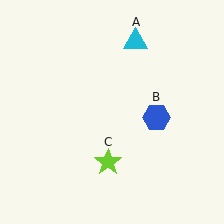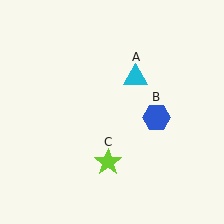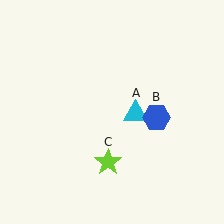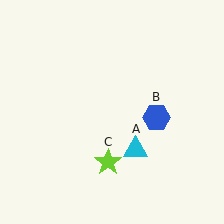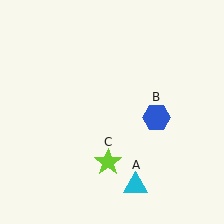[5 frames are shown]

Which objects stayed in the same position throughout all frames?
Blue hexagon (object B) and lime star (object C) remained stationary.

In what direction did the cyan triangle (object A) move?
The cyan triangle (object A) moved down.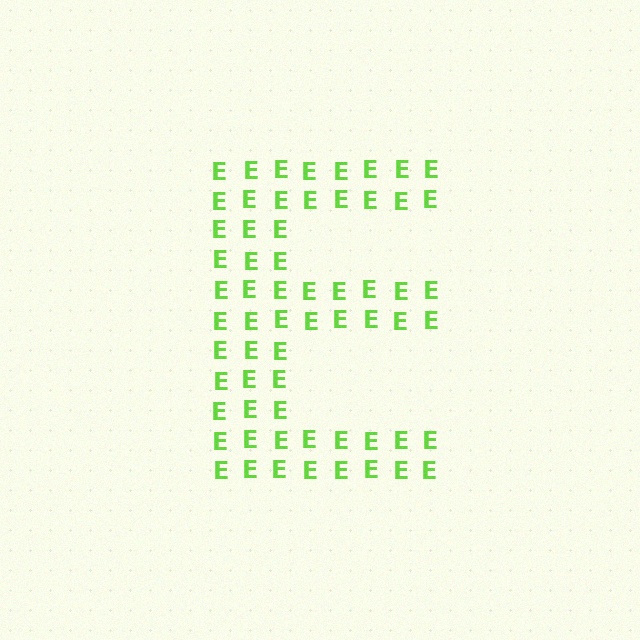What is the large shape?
The large shape is the letter E.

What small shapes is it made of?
It is made of small letter E's.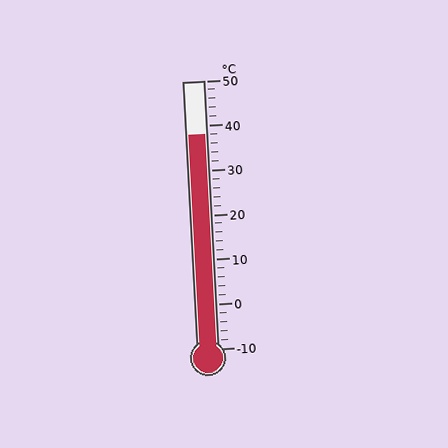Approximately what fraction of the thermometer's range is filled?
The thermometer is filled to approximately 80% of its range.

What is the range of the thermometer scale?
The thermometer scale ranges from -10°C to 50°C.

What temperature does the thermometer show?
The thermometer shows approximately 38°C.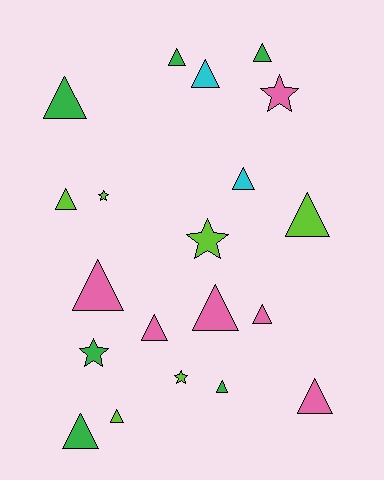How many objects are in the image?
There are 20 objects.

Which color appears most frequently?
Green, with 6 objects.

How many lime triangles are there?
There are 3 lime triangles.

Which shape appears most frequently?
Triangle, with 15 objects.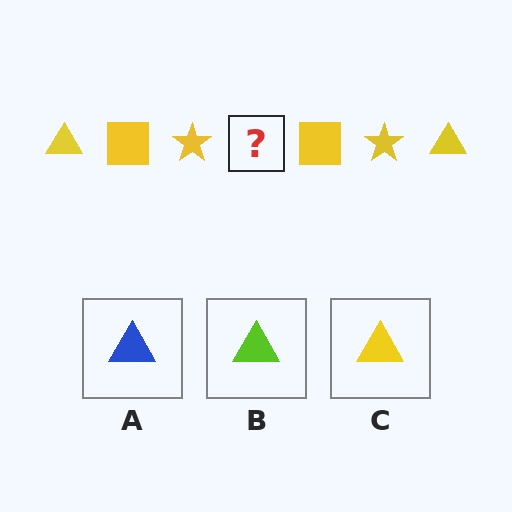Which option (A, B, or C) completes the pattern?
C.